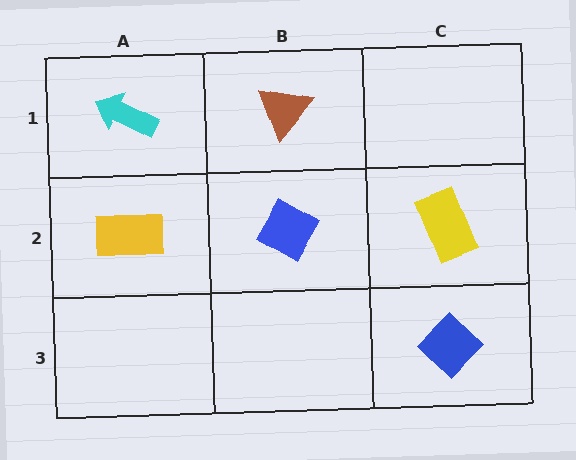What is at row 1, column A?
A cyan arrow.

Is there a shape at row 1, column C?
No, that cell is empty.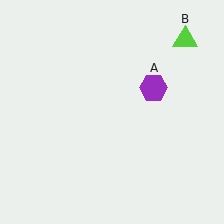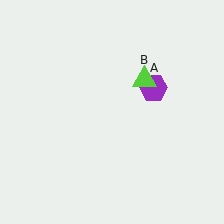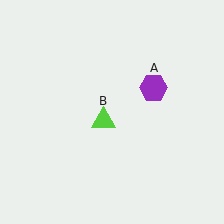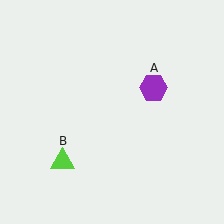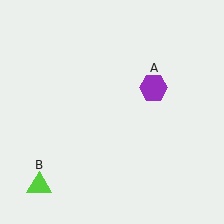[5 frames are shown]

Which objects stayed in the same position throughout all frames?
Purple hexagon (object A) remained stationary.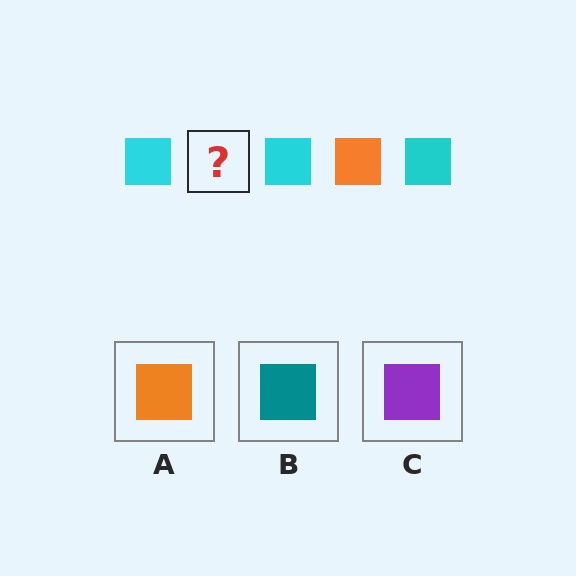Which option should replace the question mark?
Option A.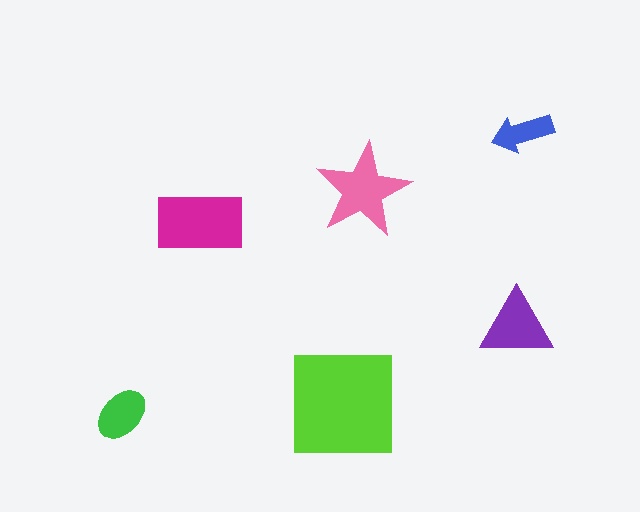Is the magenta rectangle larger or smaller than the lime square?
Smaller.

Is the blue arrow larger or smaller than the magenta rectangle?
Smaller.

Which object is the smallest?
The blue arrow.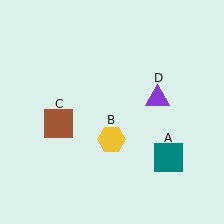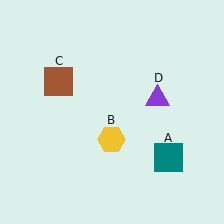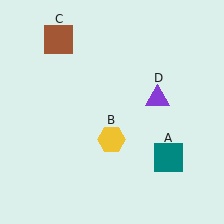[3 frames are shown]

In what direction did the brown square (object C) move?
The brown square (object C) moved up.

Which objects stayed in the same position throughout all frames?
Teal square (object A) and yellow hexagon (object B) and purple triangle (object D) remained stationary.